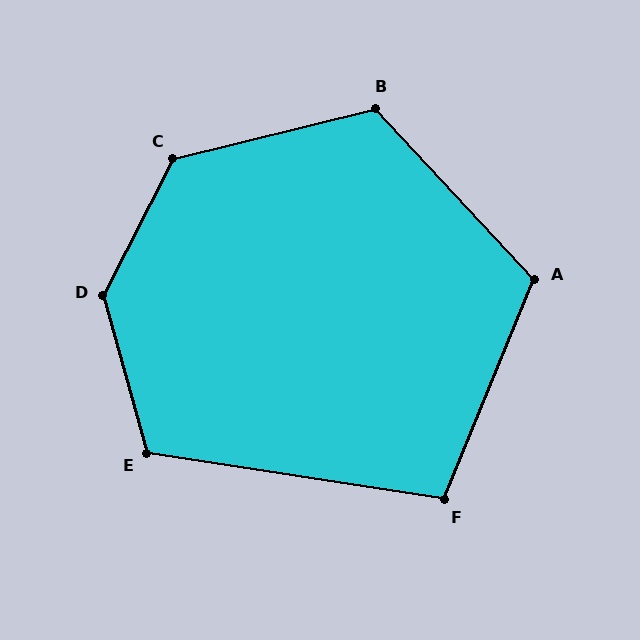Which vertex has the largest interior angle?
D, at approximately 137 degrees.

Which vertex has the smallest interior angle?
F, at approximately 103 degrees.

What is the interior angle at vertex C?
Approximately 131 degrees (obtuse).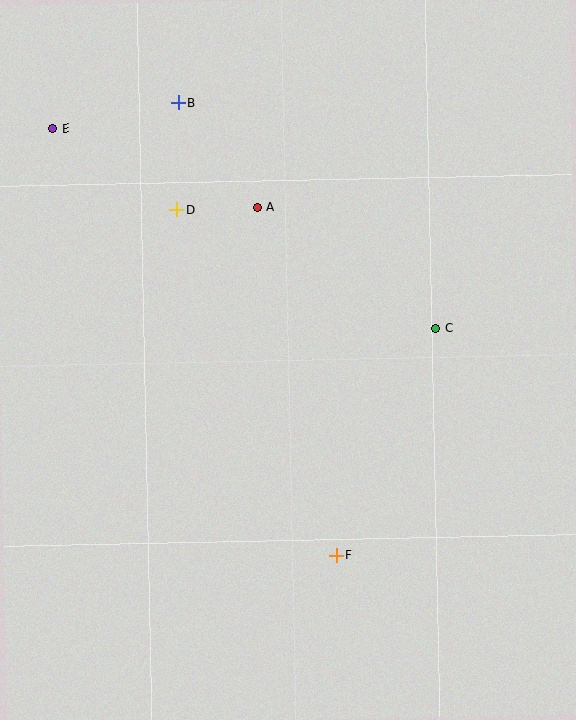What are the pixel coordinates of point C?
Point C is at (436, 328).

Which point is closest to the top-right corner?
Point C is closest to the top-right corner.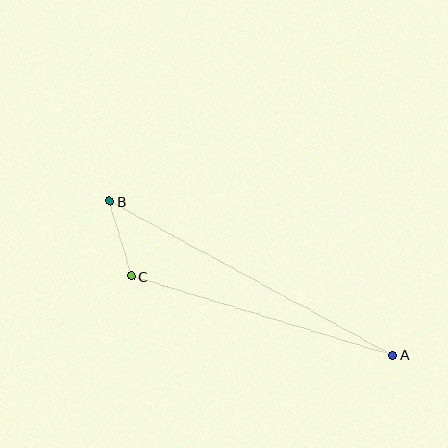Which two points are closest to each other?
Points B and C are closest to each other.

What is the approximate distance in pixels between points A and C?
The distance between A and C is approximately 273 pixels.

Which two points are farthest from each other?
Points A and B are farthest from each other.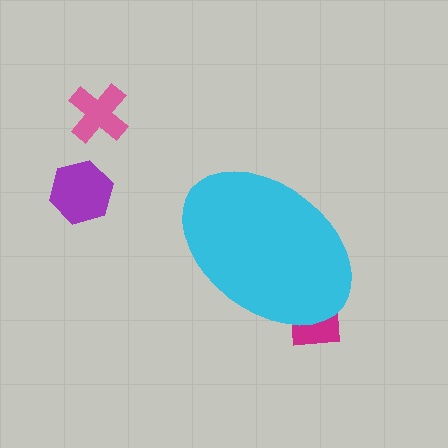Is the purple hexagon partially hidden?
No, the purple hexagon is fully visible.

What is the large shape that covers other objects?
A cyan ellipse.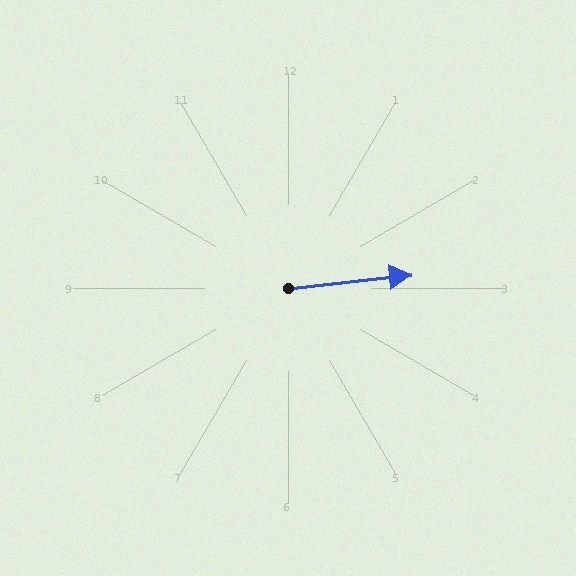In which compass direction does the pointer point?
East.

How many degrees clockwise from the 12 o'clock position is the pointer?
Approximately 84 degrees.